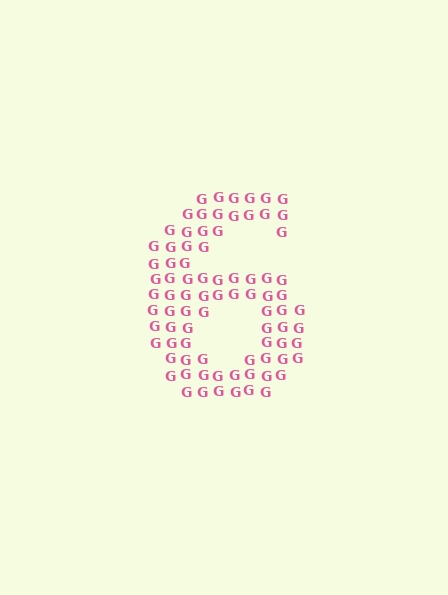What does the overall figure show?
The overall figure shows the digit 6.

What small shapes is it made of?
It is made of small letter G's.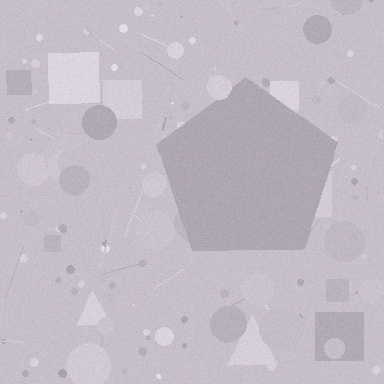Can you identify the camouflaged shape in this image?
The camouflaged shape is a pentagon.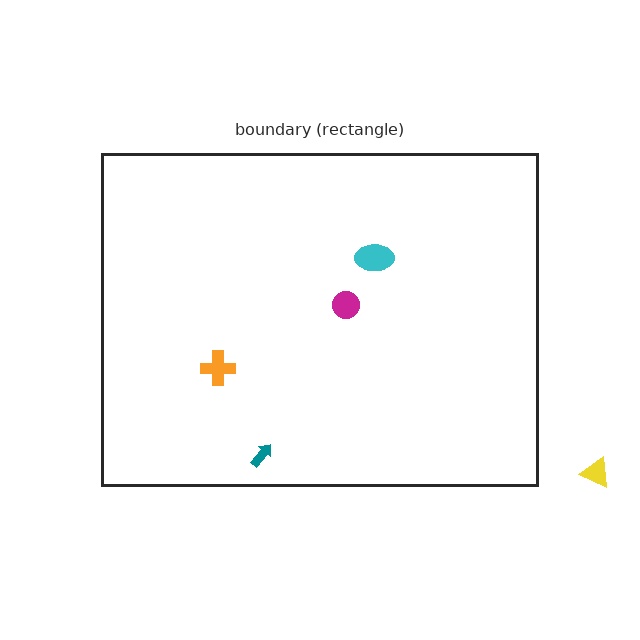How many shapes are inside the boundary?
4 inside, 1 outside.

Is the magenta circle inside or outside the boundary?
Inside.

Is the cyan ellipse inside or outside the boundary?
Inside.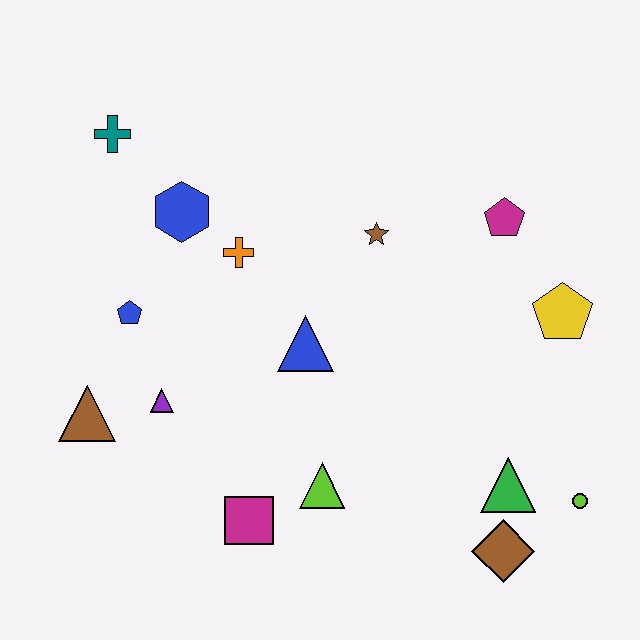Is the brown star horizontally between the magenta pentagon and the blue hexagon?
Yes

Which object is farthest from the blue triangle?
The lime circle is farthest from the blue triangle.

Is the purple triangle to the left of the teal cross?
No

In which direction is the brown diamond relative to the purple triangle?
The brown diamond is to the right of the purple triangle.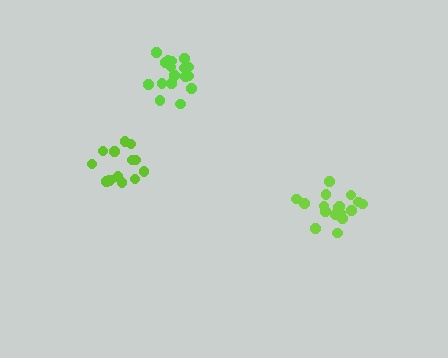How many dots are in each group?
Group 1: 20 dots, Group 2: 17 dots, Group 3: 15 dots (52 total).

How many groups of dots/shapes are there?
There are 3 groups.